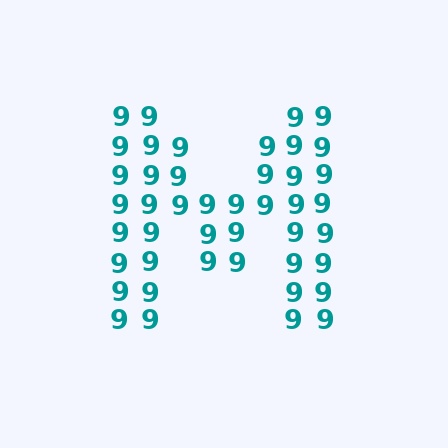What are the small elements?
The small elements are digit 9's.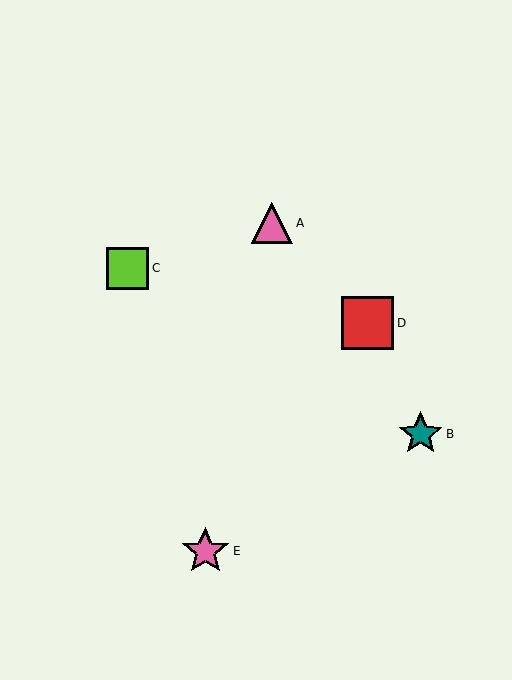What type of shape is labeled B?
Shape B is a teal star.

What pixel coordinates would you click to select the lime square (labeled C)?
Click at (128, 268) to select the lime square C.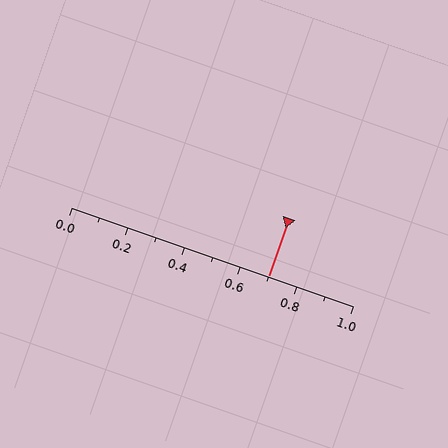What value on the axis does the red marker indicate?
The marker indicates approximately 0.7.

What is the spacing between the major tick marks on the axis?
The major ticks are spaced 0.2 apart.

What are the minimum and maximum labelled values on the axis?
The axis runs from 0.0 to 1.0.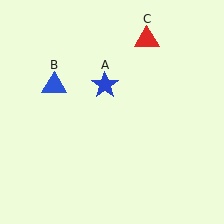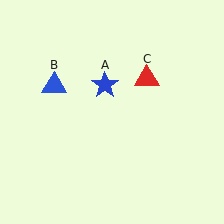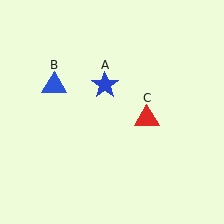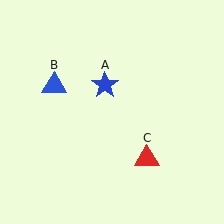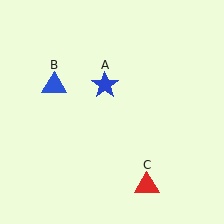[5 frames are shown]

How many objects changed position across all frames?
1 object changed position: red triangle (object C).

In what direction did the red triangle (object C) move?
The red triangle (object C) moved down.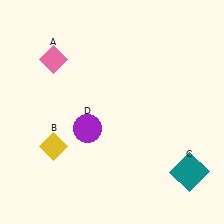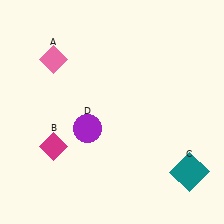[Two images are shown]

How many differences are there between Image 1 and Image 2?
There is 1 difference between the two images.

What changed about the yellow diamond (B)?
In Image 1, B is yellow. In Image 2, it changed to magenta.